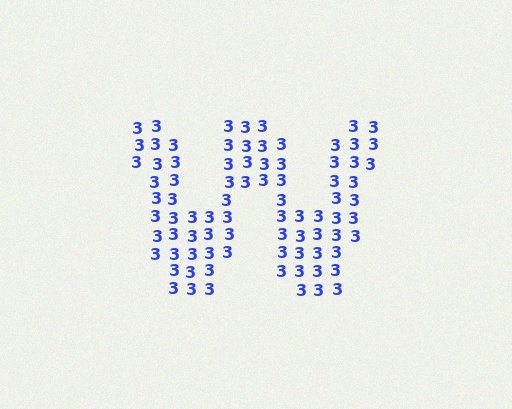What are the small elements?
The small elements are digit 3's.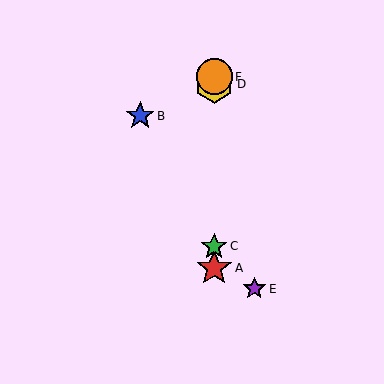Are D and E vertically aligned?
No, D is at x≈214 and E is at x≈254.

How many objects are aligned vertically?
4 objects (A, C, D, F) are aligned vertically.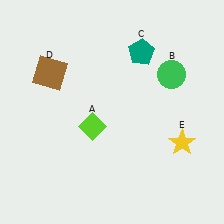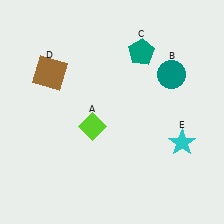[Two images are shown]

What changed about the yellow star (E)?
In Image 1, E is yellow. In Image 2, it changed to cyan.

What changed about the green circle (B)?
In Image 1, B is green. In Image 2, it changed to teal.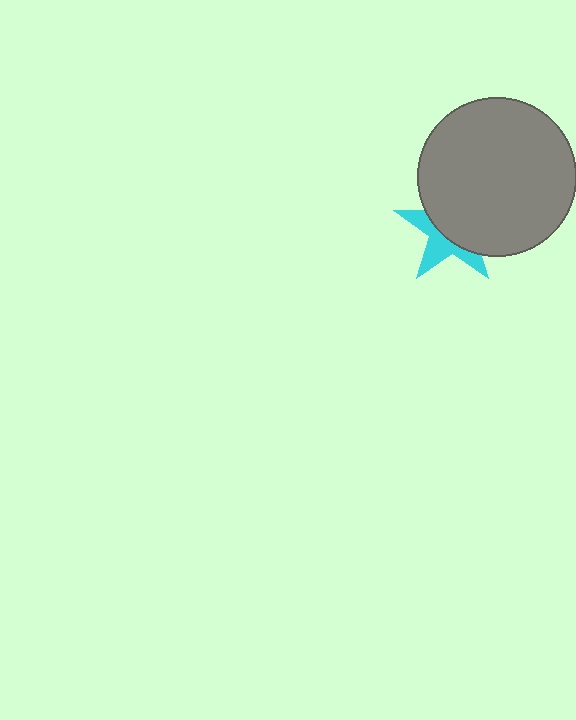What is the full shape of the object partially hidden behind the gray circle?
The partially hidden object is a cyan star.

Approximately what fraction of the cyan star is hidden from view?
Roughly 59% of the cyan star is hidden behind the gray circle.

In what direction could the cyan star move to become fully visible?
The cyan star could move toward the lower-left. That would shift it out from behind the gray circle entirely.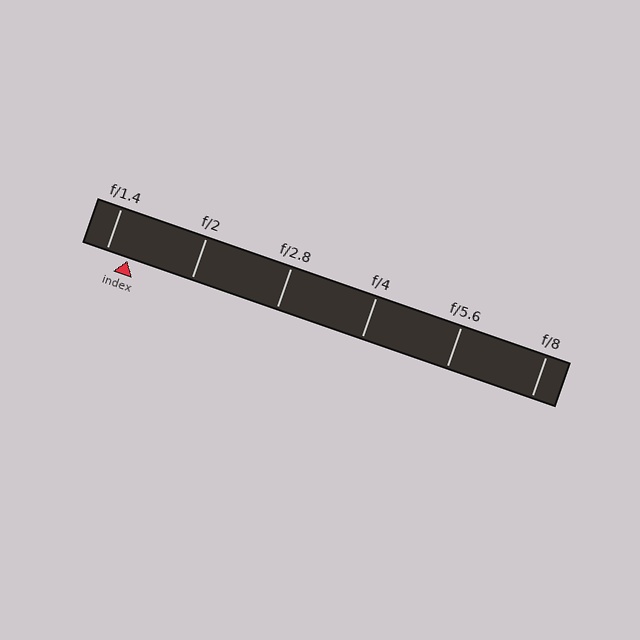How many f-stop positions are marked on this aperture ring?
There are 6 f-stop positions marked.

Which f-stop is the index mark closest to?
The index mark is closest to f/1.4.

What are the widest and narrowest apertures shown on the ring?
The widest aperture shown is f/1.4 and the narrowest is f/8.